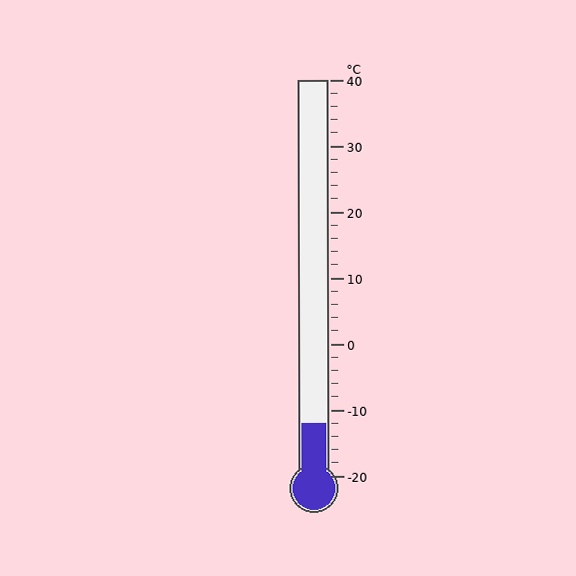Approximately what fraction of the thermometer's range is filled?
The thermometer is filled to approximately 15% of its range.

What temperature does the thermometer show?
The thermometer shows approximately -12°C.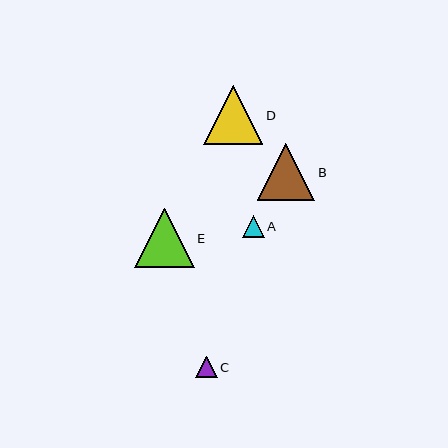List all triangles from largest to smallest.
From largest to smallest: E, D, B, A, C.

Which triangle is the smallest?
Triangle C is the smallest with a size of approximately 21 pixels.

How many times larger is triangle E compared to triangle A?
Triangle E is approximately 2.7 times the size of triangle A.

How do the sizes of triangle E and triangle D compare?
Triangle E and triangle D are approximately the same size.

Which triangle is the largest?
Triangle E is the largest with a size of approximately 60 pixels.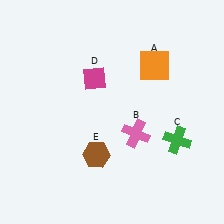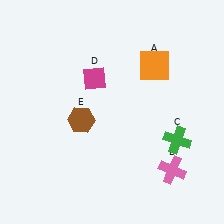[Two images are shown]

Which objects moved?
The objects that moved are: the pink cross (B), the brown hexagon (E).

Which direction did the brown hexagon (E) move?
The brown hexagon (E) moved up.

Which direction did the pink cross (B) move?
The pink cross (B) moved down.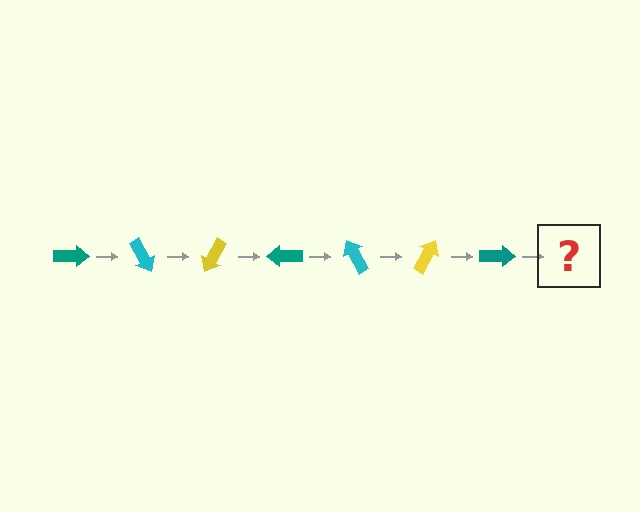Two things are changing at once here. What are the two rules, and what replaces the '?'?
The two rules are that it rotates 60 degrees each step and the color cycles through teal, cyan, and yellow. The '?' should be a cyan arrow, rotated 420 degrees from the start.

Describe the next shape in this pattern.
It should be a cyan arrow, rotated 420 degrees from the start.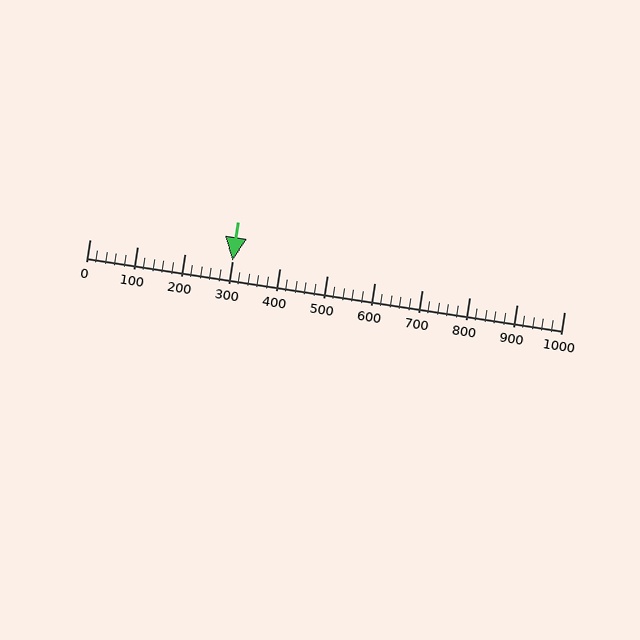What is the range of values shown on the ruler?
The ruler shows values from 0 to 1000.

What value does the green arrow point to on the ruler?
The green arrow points to approximately 300.